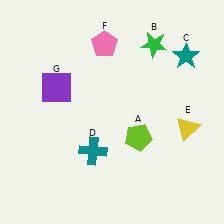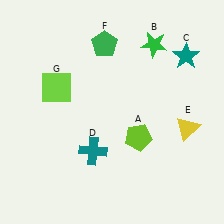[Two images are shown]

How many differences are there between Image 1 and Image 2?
There are 2 differences between the two images.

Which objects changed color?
F changed from pink to green. G changed from purple to lime.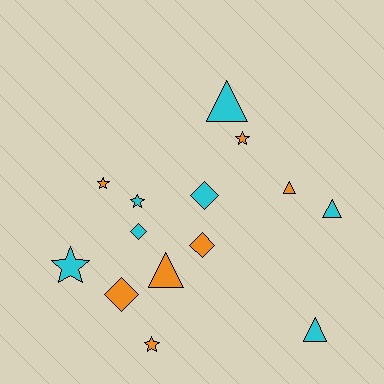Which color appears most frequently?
Orange, with 7 objects.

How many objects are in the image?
There are 14 objects.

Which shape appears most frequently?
Star, with 5 objects.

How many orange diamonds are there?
There are 2 orange diamonds.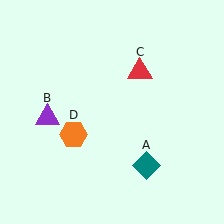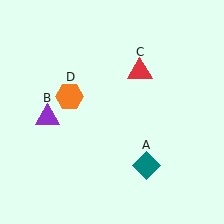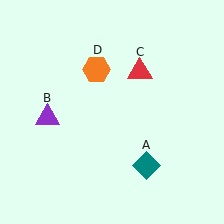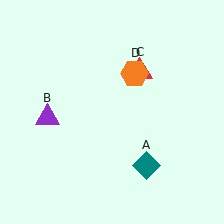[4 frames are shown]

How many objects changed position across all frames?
1 object changed position: orange hexagon (object D).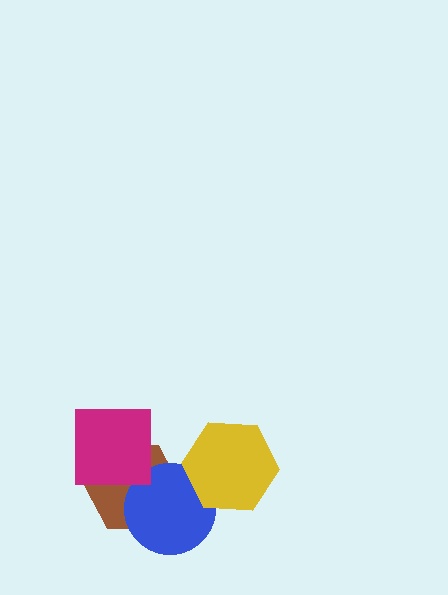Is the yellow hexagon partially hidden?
No, no other shape covers it.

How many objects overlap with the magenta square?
1 object overlaps with the magenta square.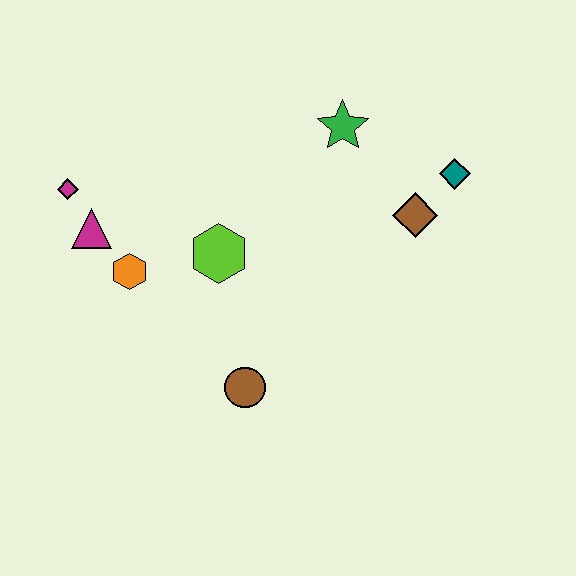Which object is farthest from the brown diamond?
The magenta diamond is farthest from the brown diamond.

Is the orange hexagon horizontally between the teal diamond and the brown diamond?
No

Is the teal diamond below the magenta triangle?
No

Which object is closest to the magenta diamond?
The magenta triangle is closest to the magenta diamond.